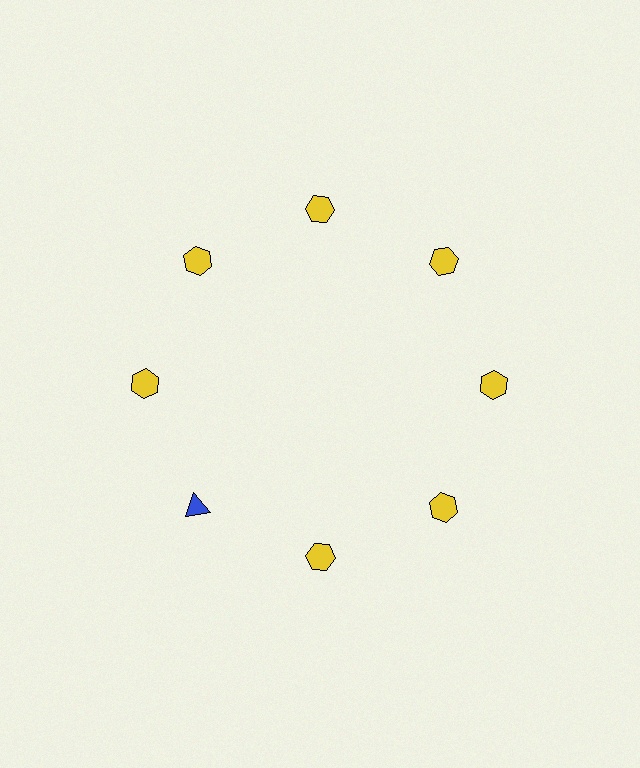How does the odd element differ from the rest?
It differs in both color (blue instead of yellow) and shape (triangle instead of hexagon).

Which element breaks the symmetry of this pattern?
The blue triangle at roughly the 8 o'clock position breaks the symmetry. All other shapes are yellow hexagons.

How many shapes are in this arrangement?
There are 8 shapes arranged in a ring pattern.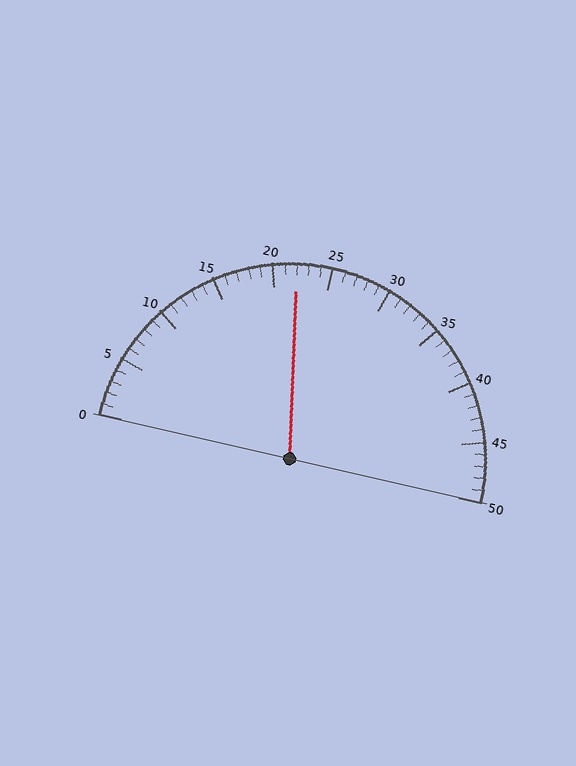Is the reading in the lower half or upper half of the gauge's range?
The reading is in the lower half of the range (0 to 50).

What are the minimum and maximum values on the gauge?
The gauge ranges from 0 to 50.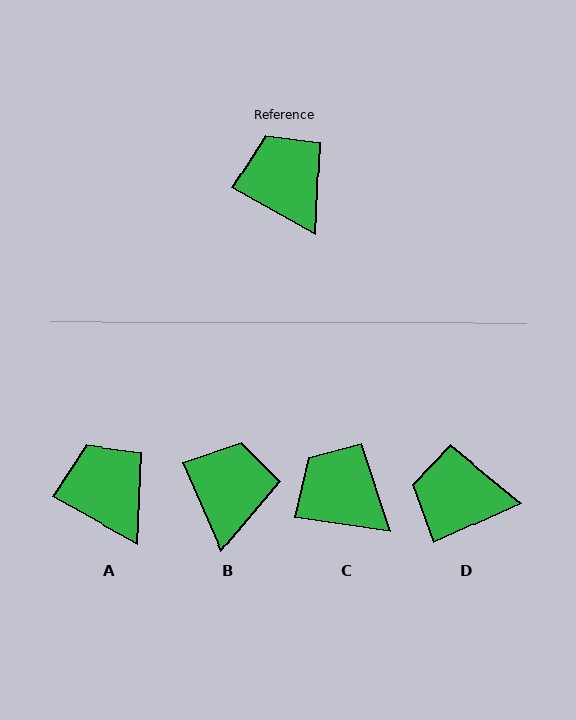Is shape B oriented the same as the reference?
No, it is off by about 38 degrees.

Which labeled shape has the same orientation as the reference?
A.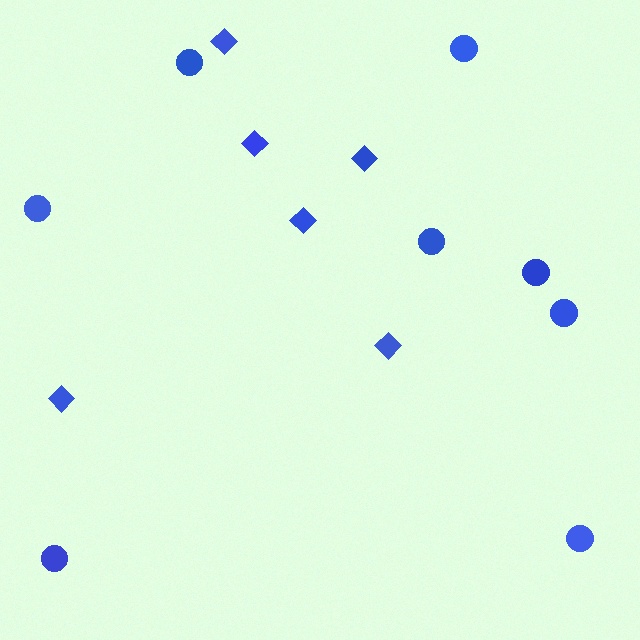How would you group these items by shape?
There are 2 groups: one group of diamonds (6) and one group of circles (8).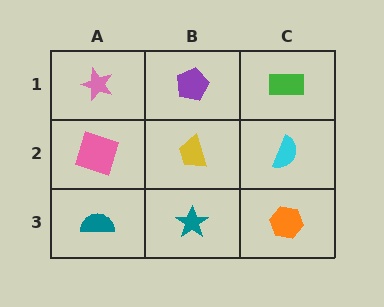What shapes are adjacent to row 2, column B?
A purple pentagon (row 1, column B), a teal star (row 3, column B), a pink square (row 2, column A), a cyan semicircle (row 2, column C).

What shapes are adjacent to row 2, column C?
A green rectangle (row 1, column C), an orange hexagon (row 3, column C), a yellow trapezoid (row 2, column B).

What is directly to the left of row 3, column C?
A teal star.